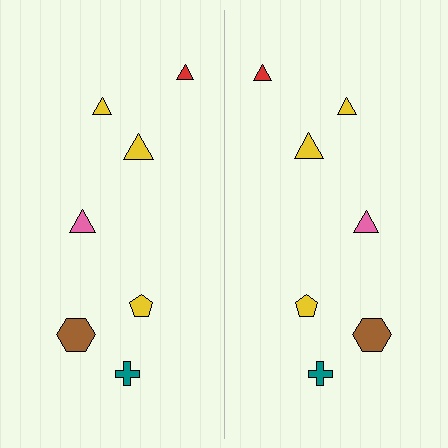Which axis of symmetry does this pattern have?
The pattern has a vertical axis of symmetry running through the center of the image.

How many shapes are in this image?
There are 14 shapes in this image.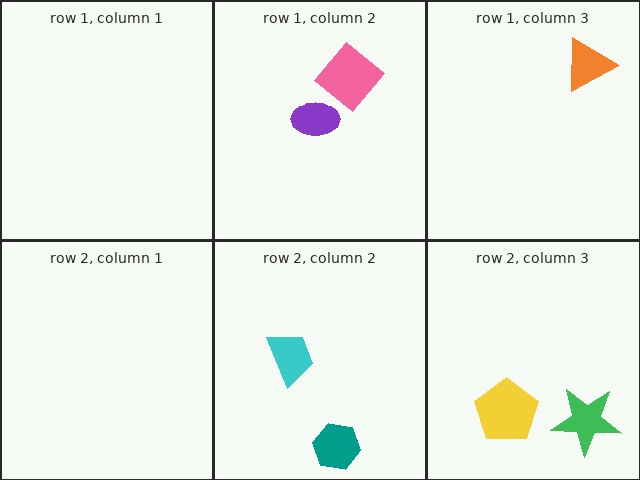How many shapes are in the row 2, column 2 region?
2.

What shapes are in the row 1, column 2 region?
The purple ellipse, the pink diamond.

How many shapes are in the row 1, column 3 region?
1.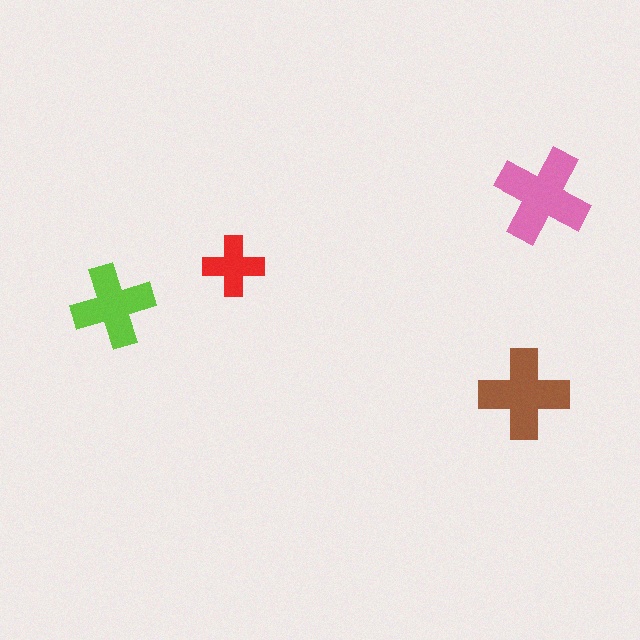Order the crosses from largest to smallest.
the pink one, the brown one, the lime one, the red one.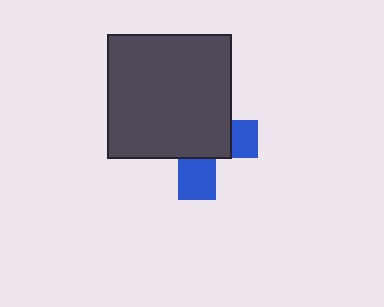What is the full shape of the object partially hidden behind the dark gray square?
The partially hidden object is a blue cross.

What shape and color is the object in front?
The object in front is a dark gray square.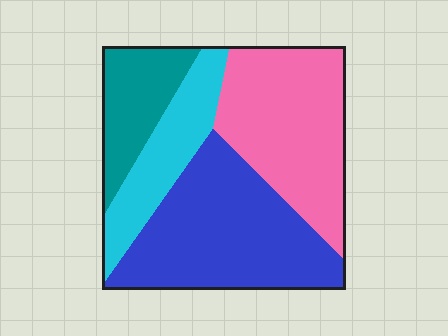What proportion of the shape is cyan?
Cyan covers around 15% of the shape.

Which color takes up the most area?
Blue, at roughly 35%.